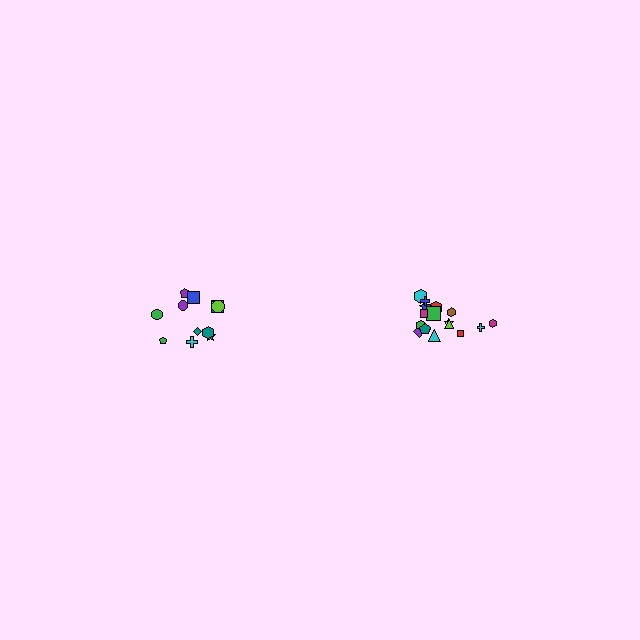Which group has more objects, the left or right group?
The right group.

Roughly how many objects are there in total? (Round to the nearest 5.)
Roughly 30 objects in total.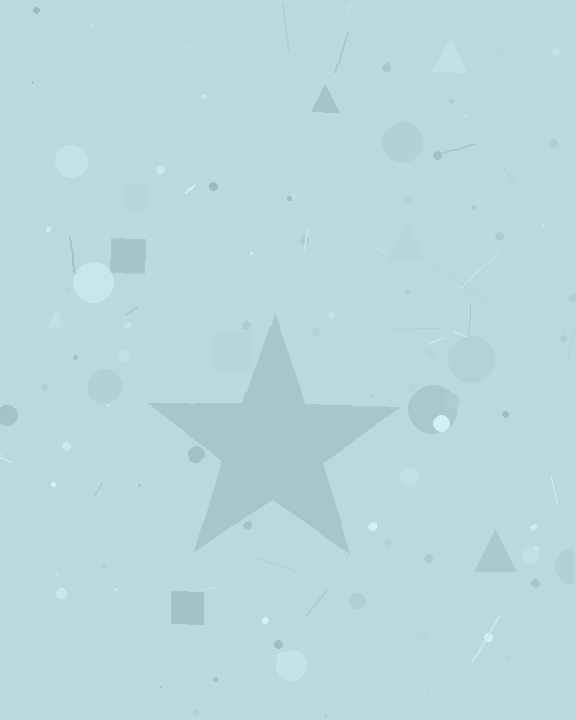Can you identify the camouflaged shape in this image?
The camouflaged shape is a star.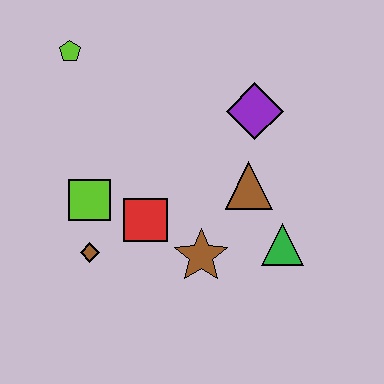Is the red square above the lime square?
No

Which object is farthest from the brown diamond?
The purple diamond is farthest from the brown diamond.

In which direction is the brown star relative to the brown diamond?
The brown star is to the right of the brown diamond.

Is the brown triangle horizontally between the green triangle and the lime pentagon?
Yes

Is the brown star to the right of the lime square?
Yes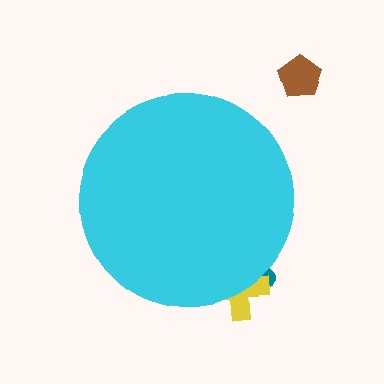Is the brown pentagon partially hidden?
No, the brown pentagon is fully visible.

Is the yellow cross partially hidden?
Yes, the yellow cross is partially hidden behind the cyan circle.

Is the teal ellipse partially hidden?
Yes, the teal ellipse is partially hidden behind the cyan circle.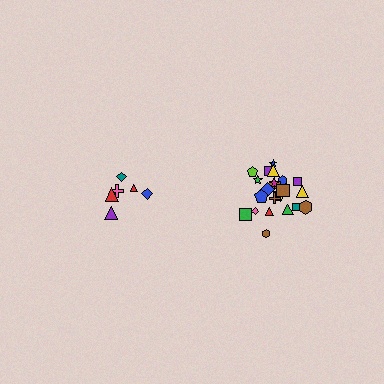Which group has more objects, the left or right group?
The right group.